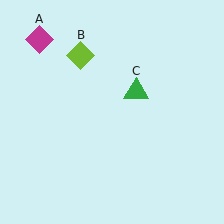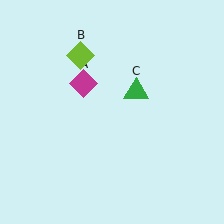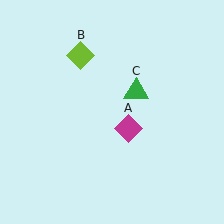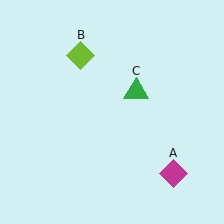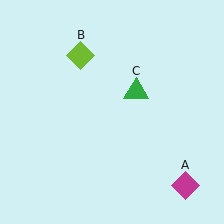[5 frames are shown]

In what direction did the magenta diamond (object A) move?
The magenta diamond (object A) moved down and to the right.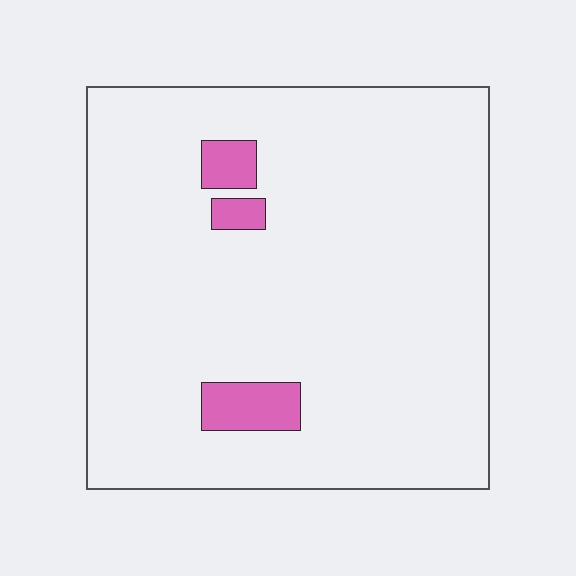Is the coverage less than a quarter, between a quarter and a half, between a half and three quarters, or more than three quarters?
Less than a quarter.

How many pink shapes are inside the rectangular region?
3.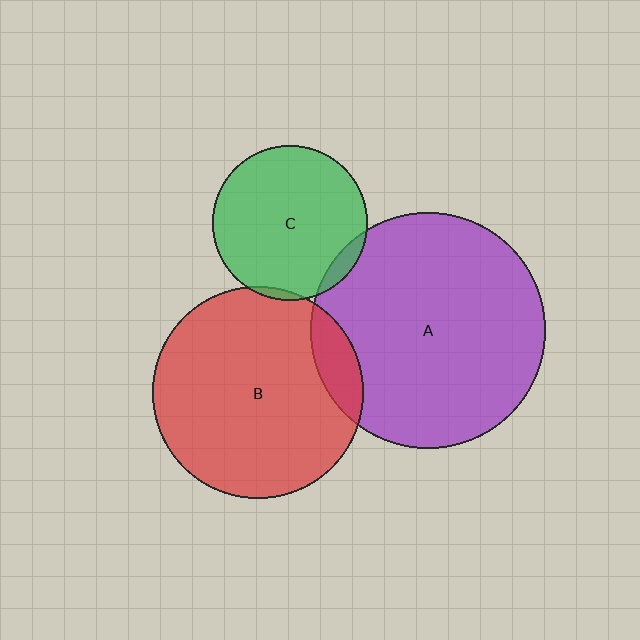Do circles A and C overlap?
Yes.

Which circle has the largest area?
Circle A (purple).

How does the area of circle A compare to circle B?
Approximately 1.2 times.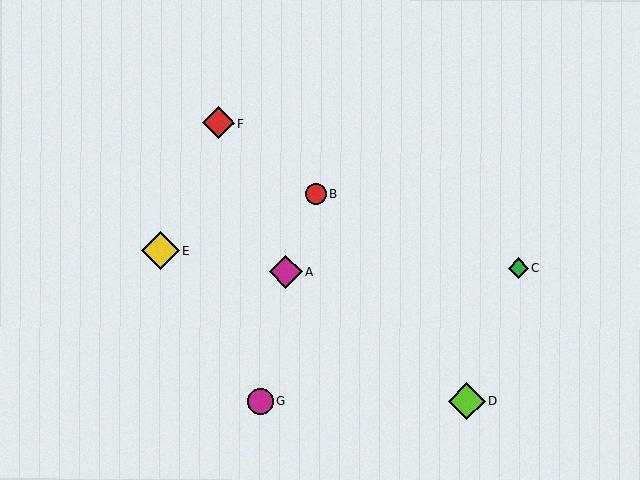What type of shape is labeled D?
Shape D is a lime diamond.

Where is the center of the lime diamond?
The center of the lime diamond is at (467, 401).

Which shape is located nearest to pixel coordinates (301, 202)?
The red circle (labeled B) at (316, 194) is nearest to that location.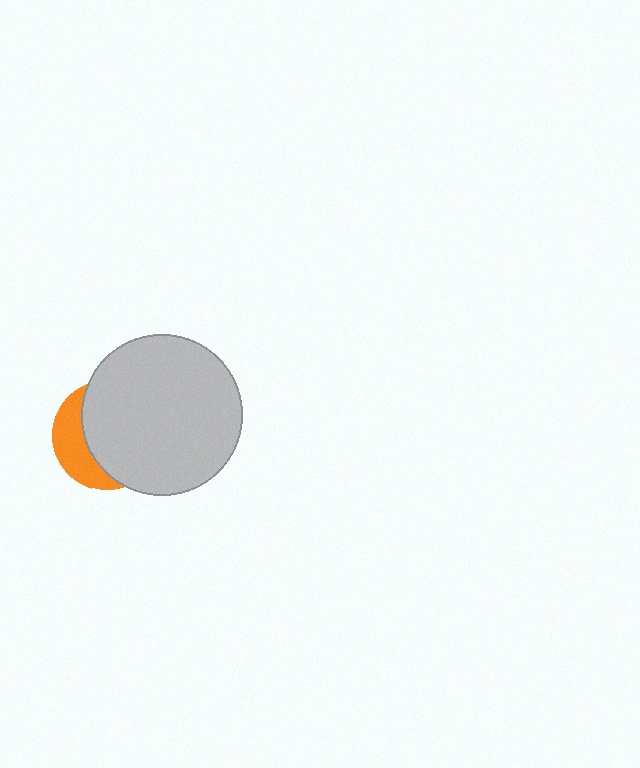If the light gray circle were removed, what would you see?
You would see the complete orange circle.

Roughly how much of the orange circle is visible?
A small part of it is visible (roughly 32%).